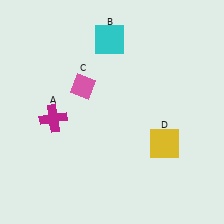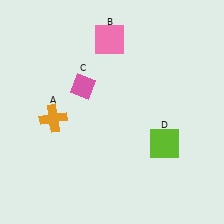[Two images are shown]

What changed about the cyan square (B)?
In Image 1, B is cyan. In Image 2, it changed to pink.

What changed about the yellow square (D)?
In Image 1, D is yellow. In Image 2, it changed to lime.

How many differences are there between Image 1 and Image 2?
There are 3 differences between the two images.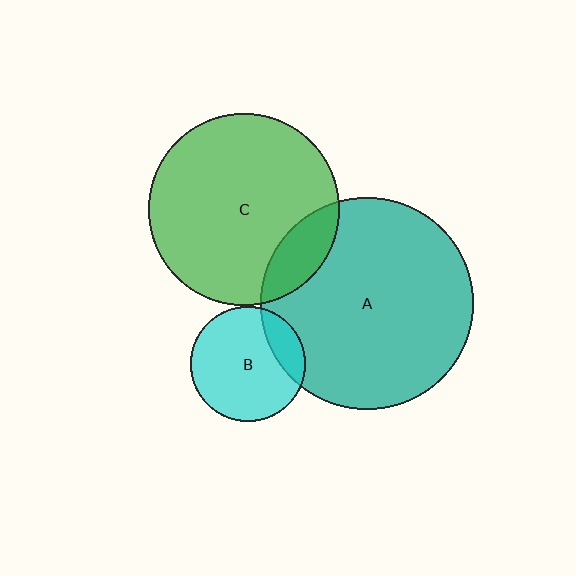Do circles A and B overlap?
Yes.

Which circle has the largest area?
Circle A (teal).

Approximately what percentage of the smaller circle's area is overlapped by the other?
Approximately 20%.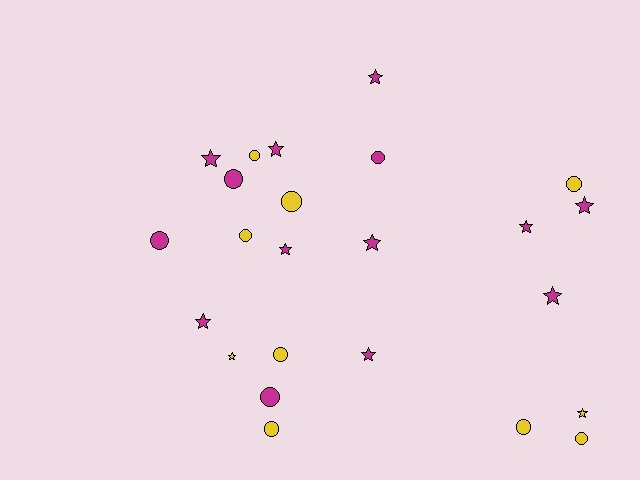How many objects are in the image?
There are 24 objects.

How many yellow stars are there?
There are 2 yellow stars.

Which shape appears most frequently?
Circle, with 12 objects.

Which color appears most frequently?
Magenta, with 14 objects.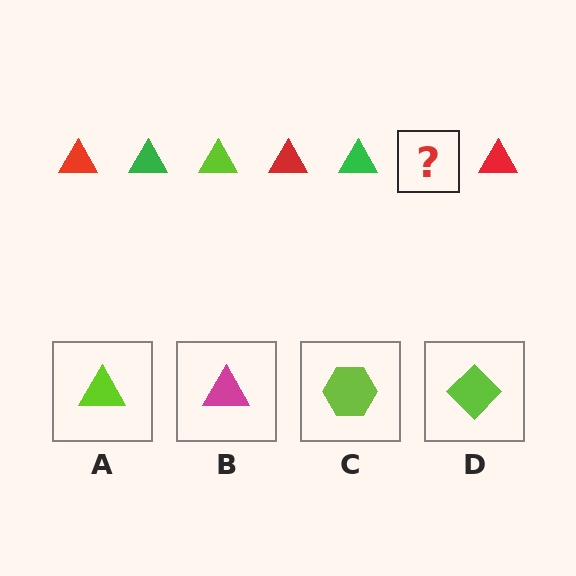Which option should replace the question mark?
Option A.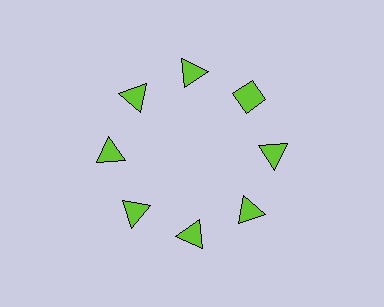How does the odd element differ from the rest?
It has a different shape: diamond instead of triangle.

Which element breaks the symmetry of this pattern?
The lime diamond at roughly the 2 o'clock position breaks the symmetry. All other shapes are lime triangles.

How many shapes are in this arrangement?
There are 8 shapes arranged in a ring pattern.